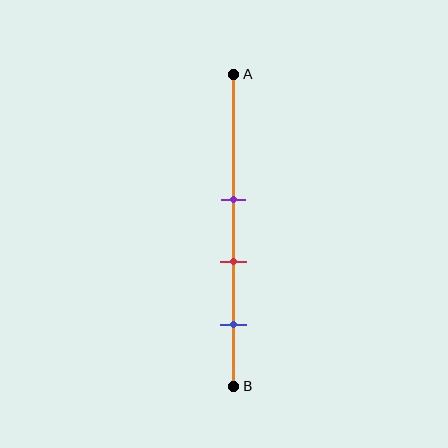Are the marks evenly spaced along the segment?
Yes, the marks are approximately evenly spaced.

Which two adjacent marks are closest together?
The purple and red marks are the closest adjacent pair.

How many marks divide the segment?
There are 3 marks dividing the segment.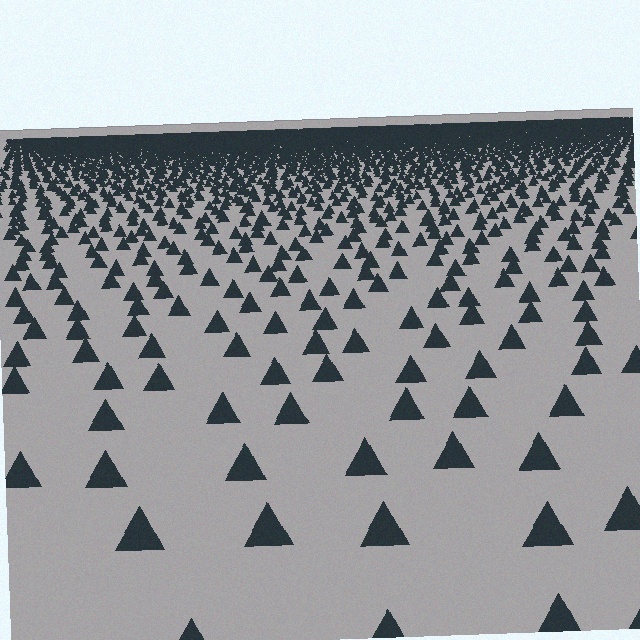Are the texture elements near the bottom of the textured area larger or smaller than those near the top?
Larger. Near the bottom, elements are closer to the viewer and appear at a bigger on-screen size.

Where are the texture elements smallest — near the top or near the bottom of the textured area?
Near the top.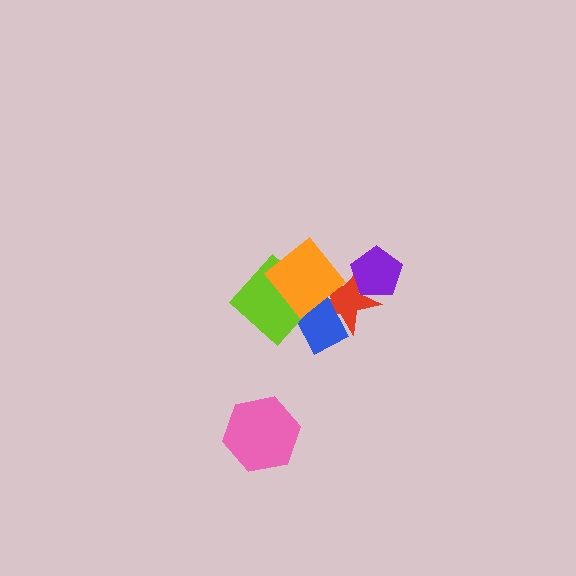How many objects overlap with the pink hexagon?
0 objects overlap with the pink hexagon.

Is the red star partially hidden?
Yes, it is partially covered by another shape.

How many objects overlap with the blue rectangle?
3 objects overlap with the blue rectangle.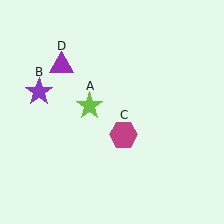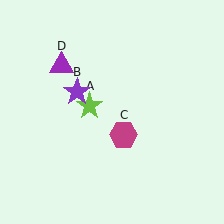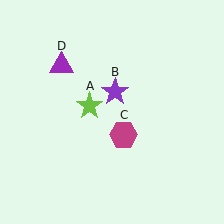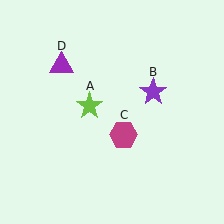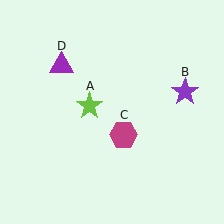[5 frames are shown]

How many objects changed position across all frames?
1 object changed position: purple star (object B).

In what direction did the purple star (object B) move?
The purple star (object B) moved right.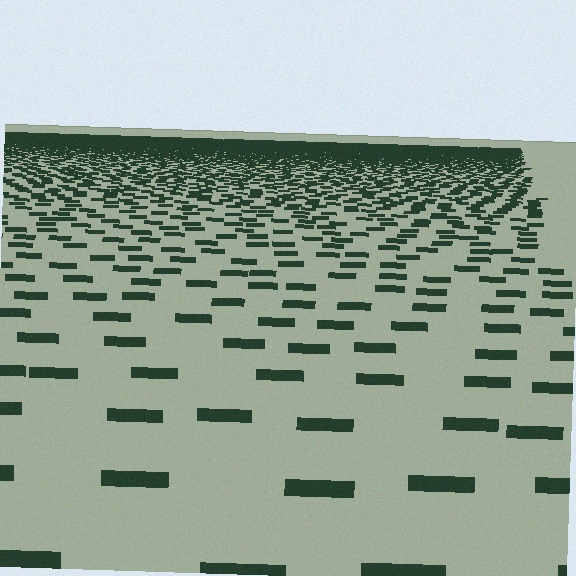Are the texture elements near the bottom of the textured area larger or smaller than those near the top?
Larger. Near the bottom, elements are closer to the viewer and appear at a bigger on-screen size.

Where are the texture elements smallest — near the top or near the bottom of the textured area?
Near the top.